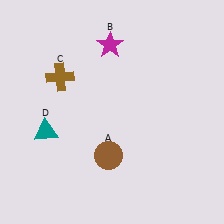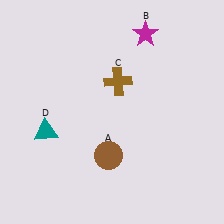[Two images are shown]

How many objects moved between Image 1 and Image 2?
2 objects moved between the two images.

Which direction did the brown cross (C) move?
The brown cross (C) moved right.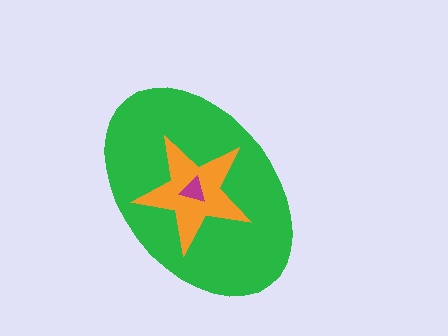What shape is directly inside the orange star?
The magenta triangle.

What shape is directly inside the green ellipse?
The orange star.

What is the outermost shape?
The green ellipse.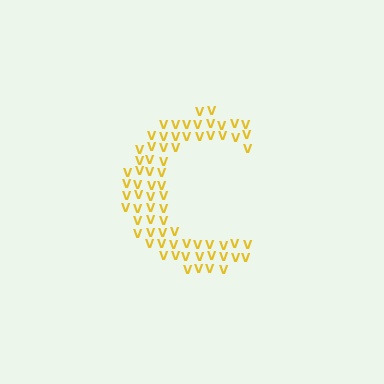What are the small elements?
The small elements are letter V's.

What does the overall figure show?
The overall figure shows the letter C.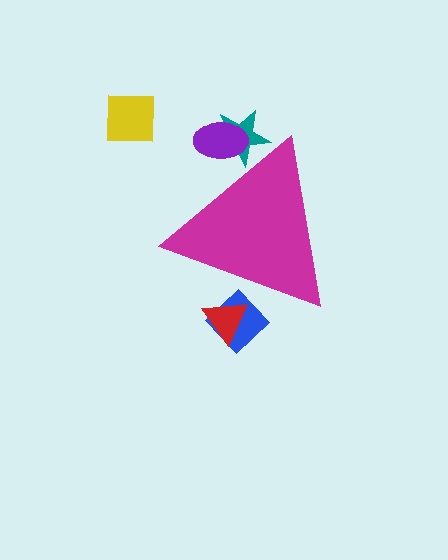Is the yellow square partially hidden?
No, the yellow square is fully visible.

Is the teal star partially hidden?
Yes, the teal star is partially hidden behind the magenta triangle.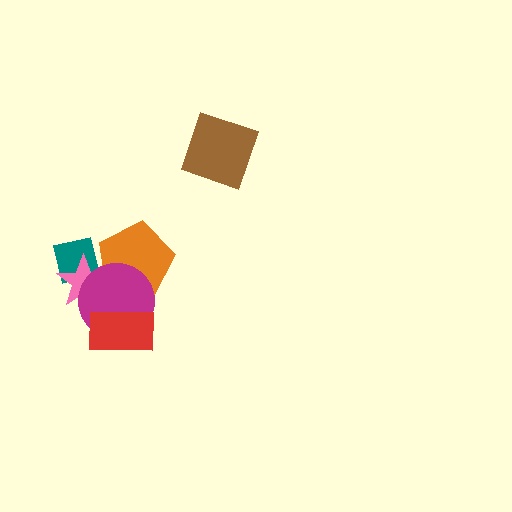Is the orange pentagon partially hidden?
Yes, it is partially covered by another shape.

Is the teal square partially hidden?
Yes, it is partially covered by another shape.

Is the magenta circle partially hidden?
Yes, it is partially covered by another shape.